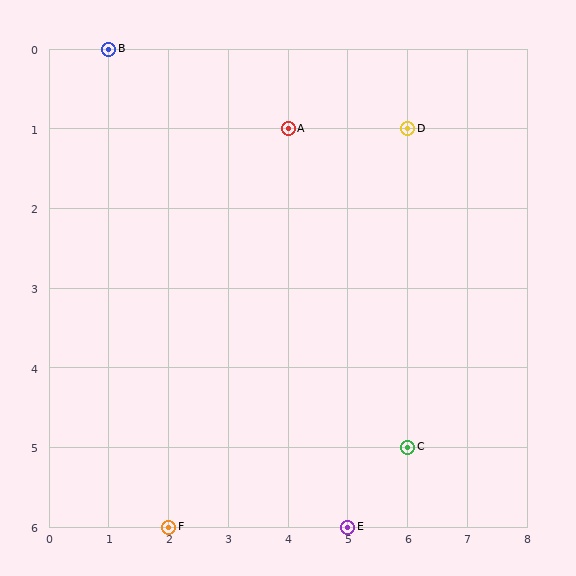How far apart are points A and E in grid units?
Points A and E are 1 column and 5 rows apart (about 5.1 grid units diagonally).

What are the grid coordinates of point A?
Point A is at grid coordinates (4, 1).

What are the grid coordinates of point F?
Point F is at grid coordinates (2, 6).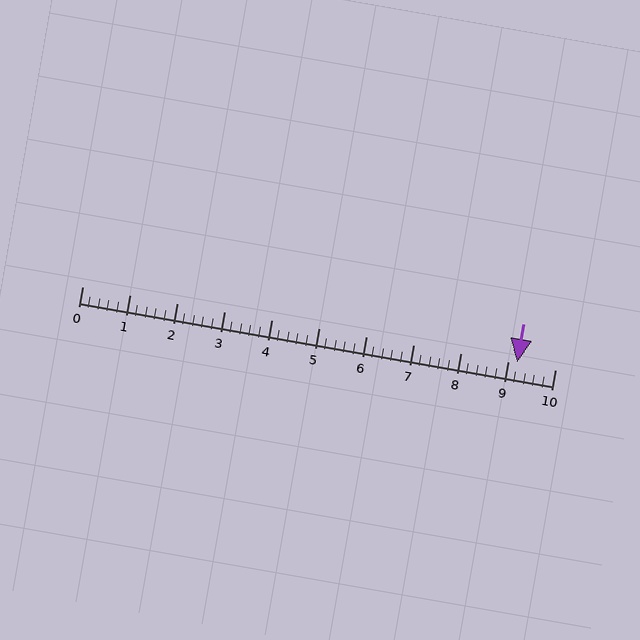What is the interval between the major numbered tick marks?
The major tick marks are spaced 1 units apart.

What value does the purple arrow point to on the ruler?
The purple arrow points to approximately 9.2.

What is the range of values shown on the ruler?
The ruler shows values from 0 to 10.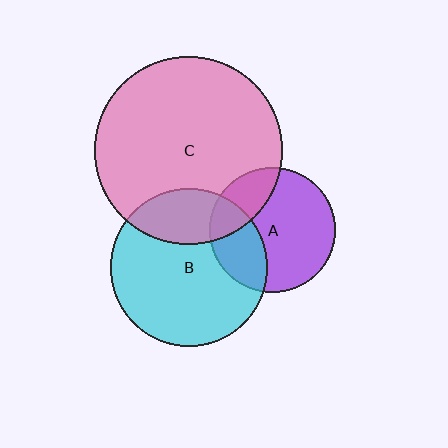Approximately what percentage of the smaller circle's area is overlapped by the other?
Approximately 25%.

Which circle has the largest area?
Circle C (pink).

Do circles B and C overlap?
Yes.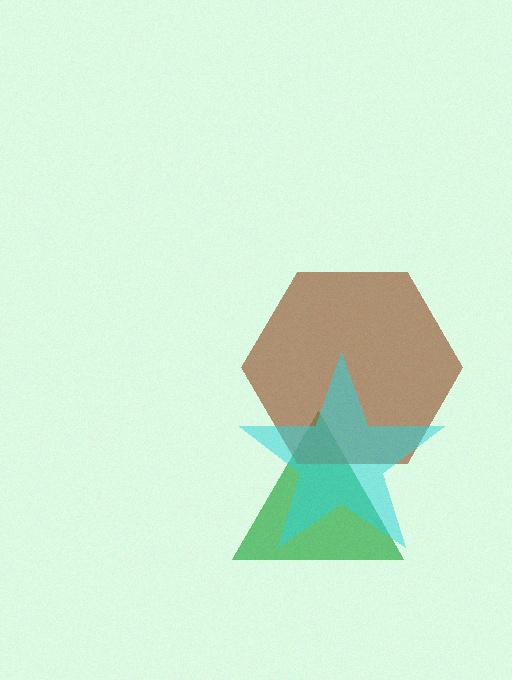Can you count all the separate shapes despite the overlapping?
Yes, there are 3 separate shapes.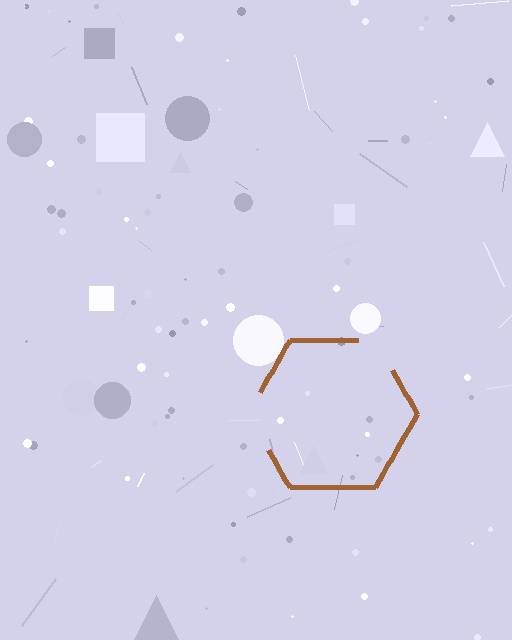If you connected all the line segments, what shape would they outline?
They would outline a hexagon.